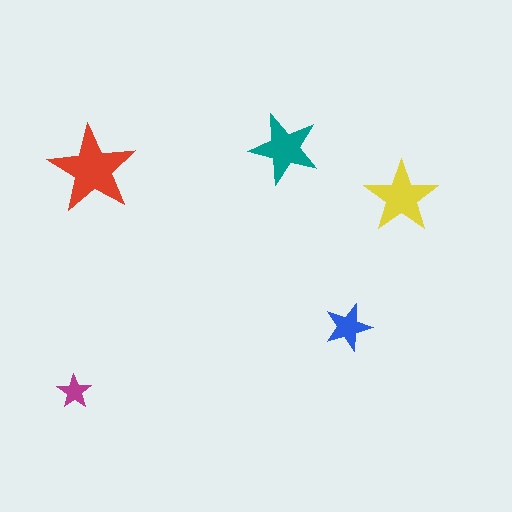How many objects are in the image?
There are 5 objects in the image.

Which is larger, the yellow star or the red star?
The red one.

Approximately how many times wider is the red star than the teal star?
About 1.5 times wider.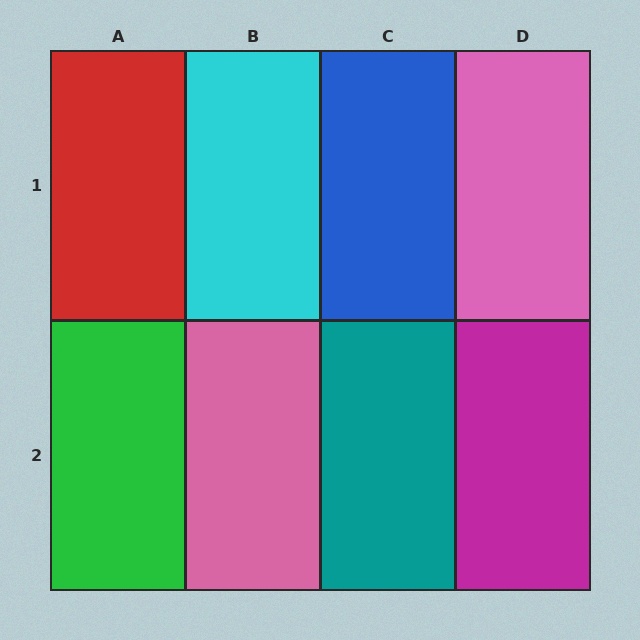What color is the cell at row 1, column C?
Blue.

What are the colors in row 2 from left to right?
Green, pink, teal, magenta.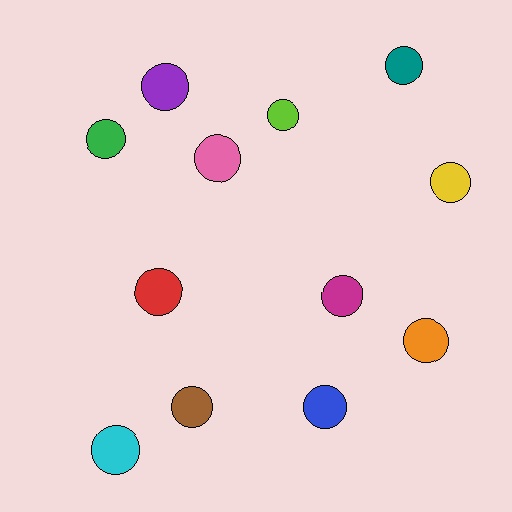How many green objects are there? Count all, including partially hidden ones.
There is 1 green object.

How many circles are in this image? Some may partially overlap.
There are 12 circles.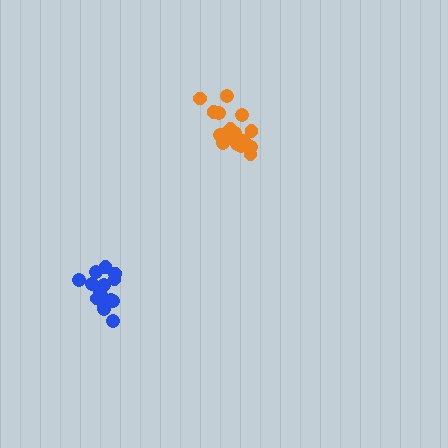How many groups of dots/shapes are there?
There are 2 groups.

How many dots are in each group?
Group 1: 20 dots, Group 2: 15 dots (35 total).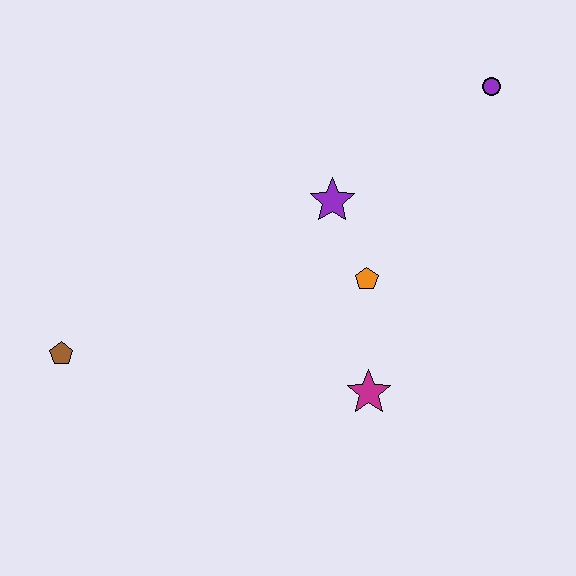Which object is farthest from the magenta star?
The purple circle is farthest from the magenta star.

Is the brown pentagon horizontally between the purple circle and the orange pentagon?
No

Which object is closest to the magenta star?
The orange pentagon is closest to the magenta star.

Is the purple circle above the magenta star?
Yes